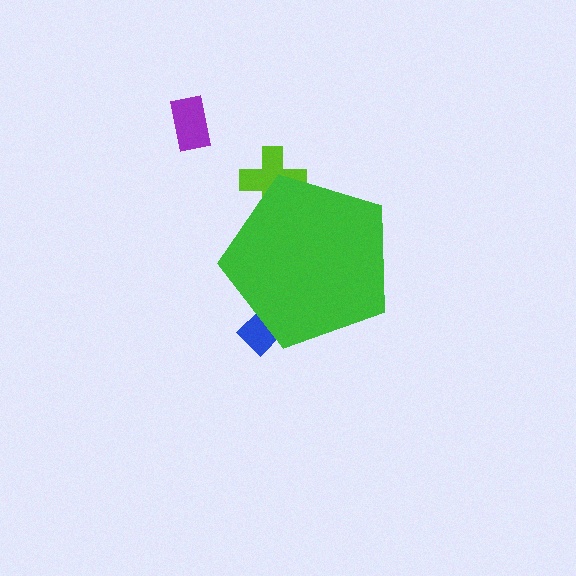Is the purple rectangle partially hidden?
No, the purple rectangle is fully visible.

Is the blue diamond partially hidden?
Yes, the blue diamond is partially hidden behind the green pentagon.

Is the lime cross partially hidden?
Yes, the lime cross is partially hidden behind the green pentagon.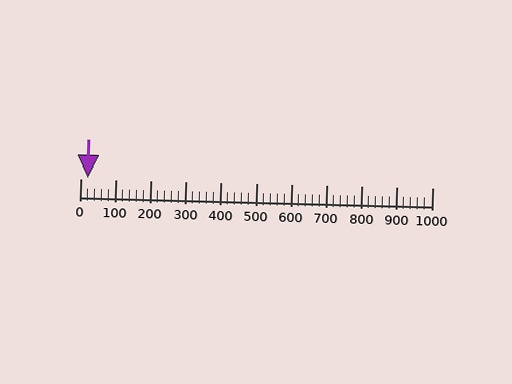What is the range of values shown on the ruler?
The ruler shows values from 0 to 1000.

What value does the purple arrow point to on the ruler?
The purple arrow points to approximately 20.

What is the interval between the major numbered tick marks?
The major tick marks are spaced 100 units apart.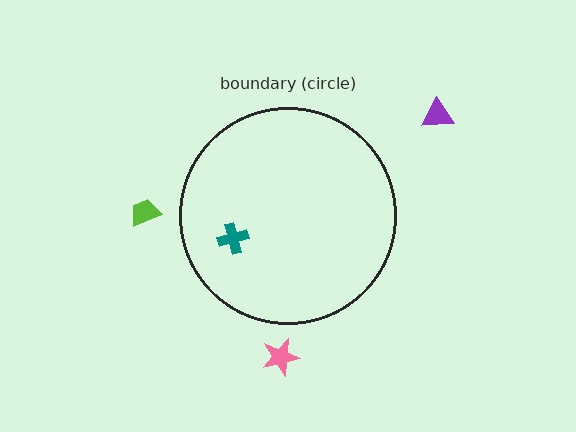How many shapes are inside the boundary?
1 inside, 3 outside.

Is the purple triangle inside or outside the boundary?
Outside.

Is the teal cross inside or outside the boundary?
Inside.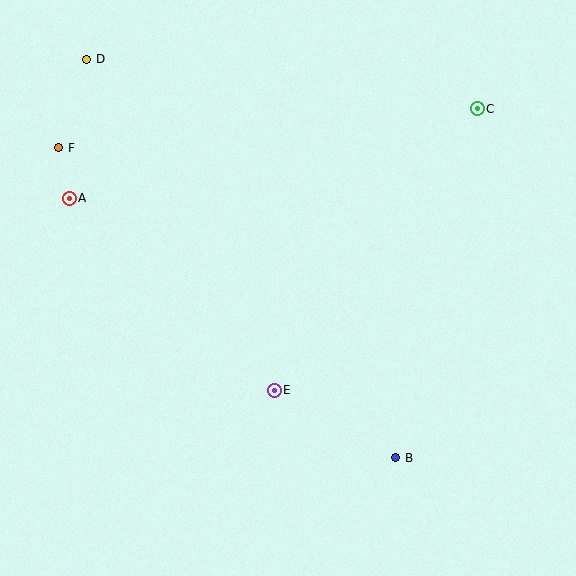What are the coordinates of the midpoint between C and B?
The midpoint between C and B is at (436, 283).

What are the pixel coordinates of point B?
Point B is at (396, 458).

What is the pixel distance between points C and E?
The distance between C and E is 347 pixels.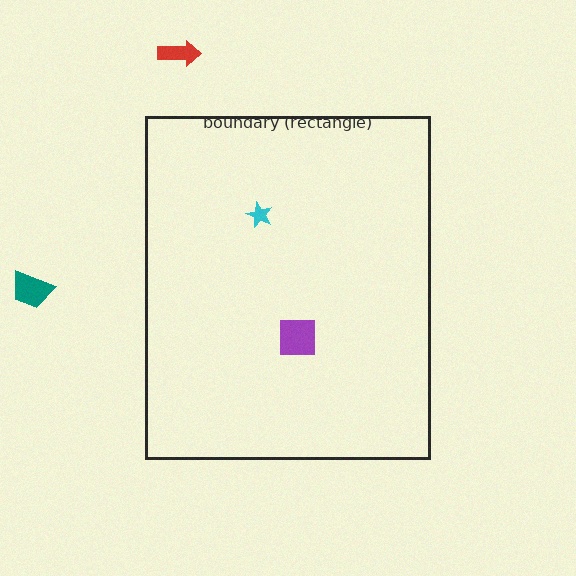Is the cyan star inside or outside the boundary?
Inside.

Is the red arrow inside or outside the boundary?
Outside.